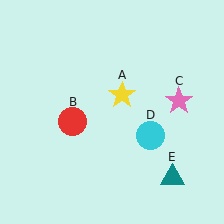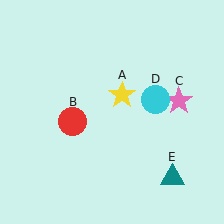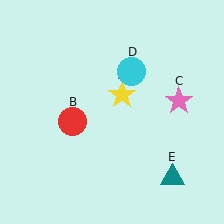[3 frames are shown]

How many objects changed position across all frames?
1 object changed position: cyan circle (object D).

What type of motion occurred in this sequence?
The cyan circle (object D) rotated counterclockwise around the center of the scene.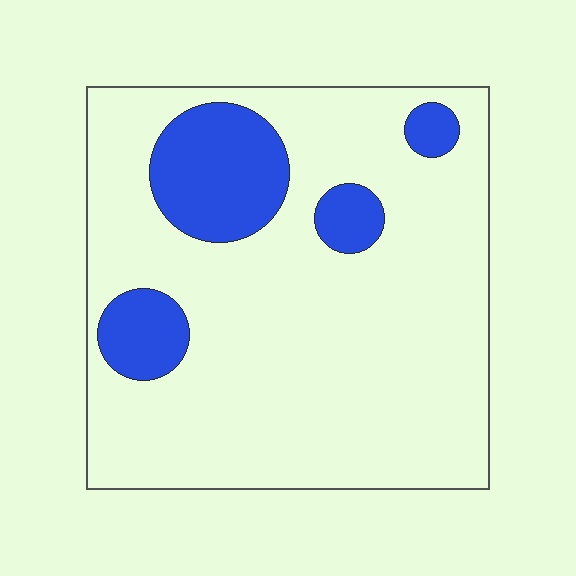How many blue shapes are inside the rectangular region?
4.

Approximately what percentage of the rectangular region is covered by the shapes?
Approximately 20%.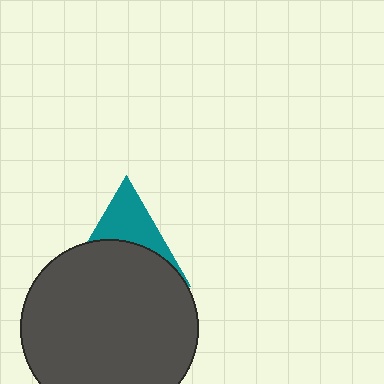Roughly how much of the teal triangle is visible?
A small part of it is visible (roughly 40%).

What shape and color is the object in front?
The object in front is a dark gray circle.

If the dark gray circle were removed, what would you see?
You would see the complete teal triangle.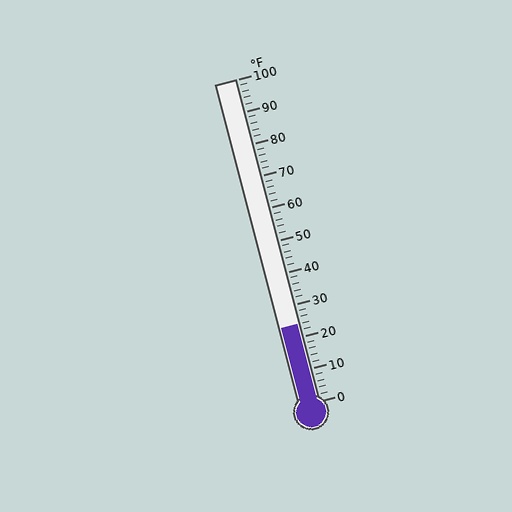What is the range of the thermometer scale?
The thermometer scale ranges from 0°F to 100°F.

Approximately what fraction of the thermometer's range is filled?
The thermometer is filled to approximately 25% of its range.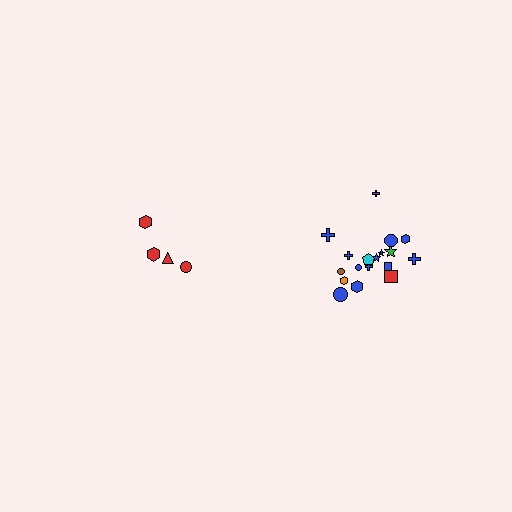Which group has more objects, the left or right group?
The right group.